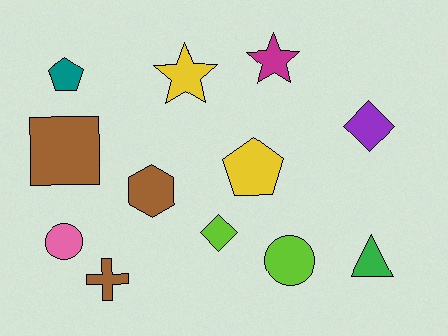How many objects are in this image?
There are 12 objects.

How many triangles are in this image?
There is 1 triangle.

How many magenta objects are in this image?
There is 1 magenta object.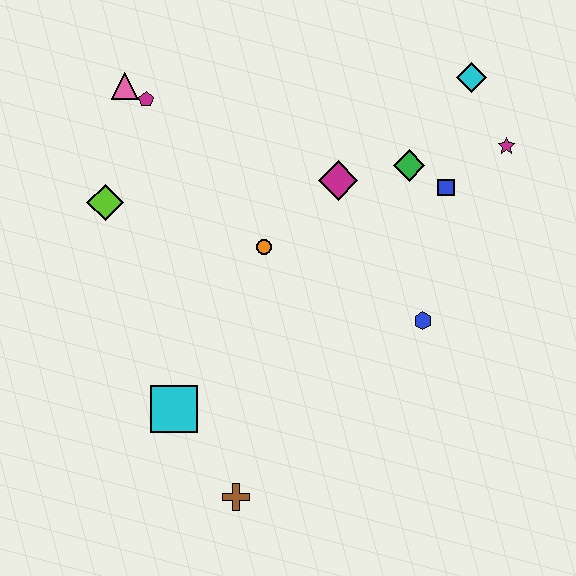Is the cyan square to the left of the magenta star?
Yes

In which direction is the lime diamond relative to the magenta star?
The lime diamond is to the left of the magenta star.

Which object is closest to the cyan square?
The brown cross is closest to the cyan square.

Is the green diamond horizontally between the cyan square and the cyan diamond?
Yes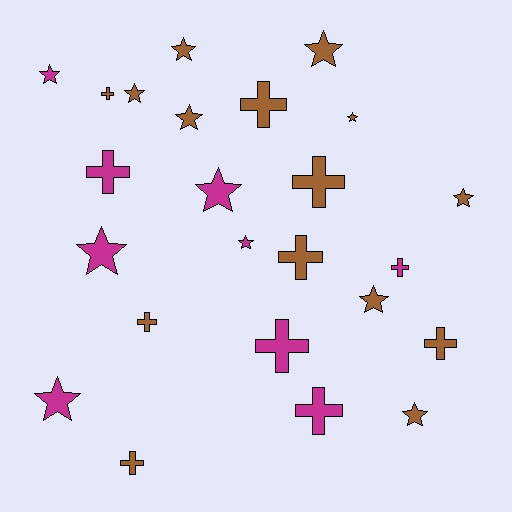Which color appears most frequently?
Brown, with 15 objects.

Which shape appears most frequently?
Star, with 13 objects.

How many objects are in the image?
There are 24 objects.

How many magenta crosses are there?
There are 4 magenta crosses.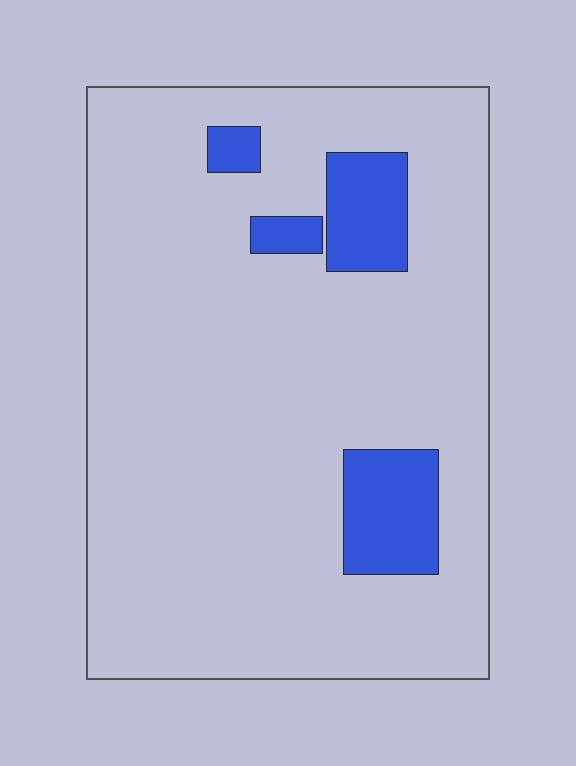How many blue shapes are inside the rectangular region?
4.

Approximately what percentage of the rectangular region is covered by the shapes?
Approximately 10%.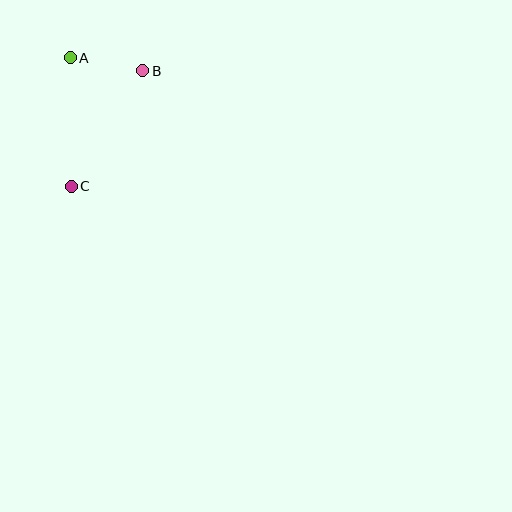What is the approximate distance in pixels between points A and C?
The distance between A and C is approximately 128 pixels.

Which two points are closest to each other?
Points A and B are closest to each other.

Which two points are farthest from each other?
Points B and C are farthest from each other.